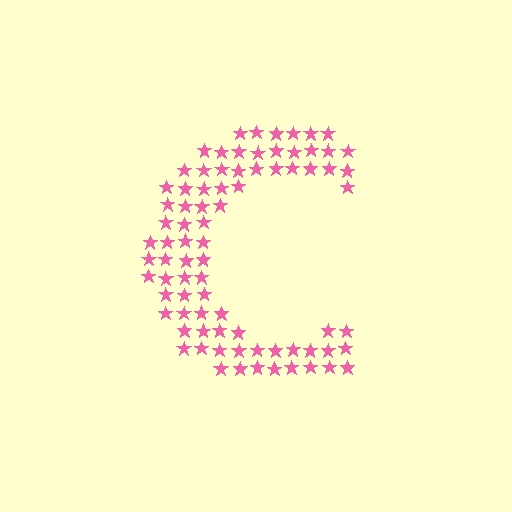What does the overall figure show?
The overall figure shows the letter C.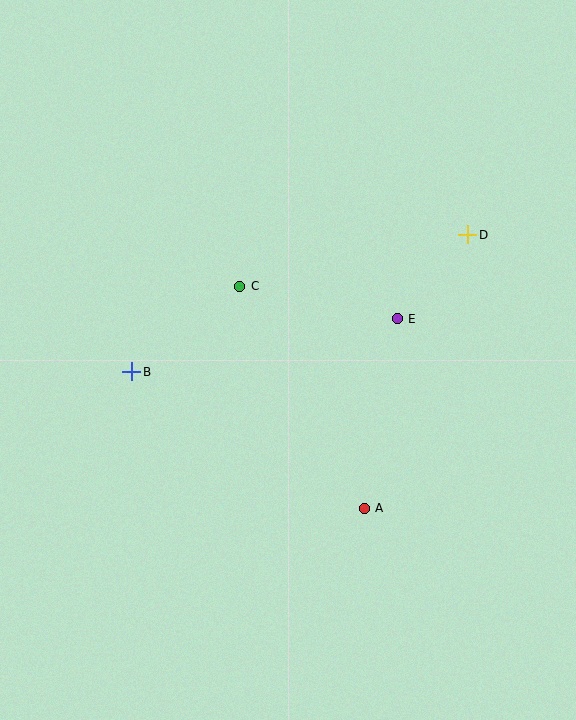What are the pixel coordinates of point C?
Point C is at (240, 286).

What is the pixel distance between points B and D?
The distance between B and D is 363 pixels.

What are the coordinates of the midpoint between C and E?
The midpoint between C and E is at (318, 303).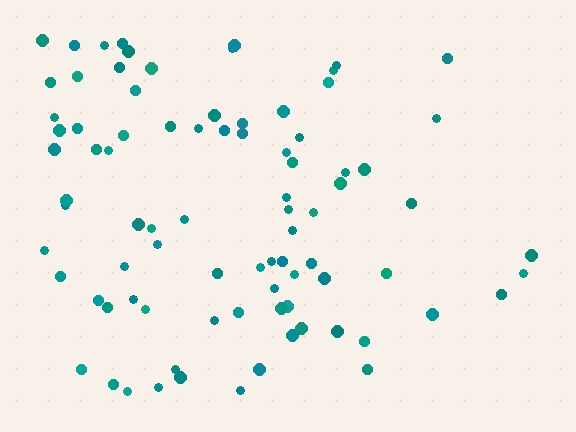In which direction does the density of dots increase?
From right to left, with the left side densest.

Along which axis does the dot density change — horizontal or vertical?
Horizontal.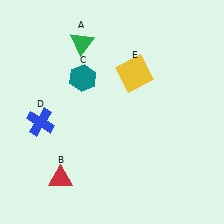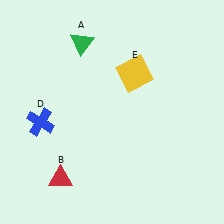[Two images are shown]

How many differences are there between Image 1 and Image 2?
There is 1 difference between the two images.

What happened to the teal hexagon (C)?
The teal hexagon (C) was removed in Image 2. It was in the top-left area of Image 1.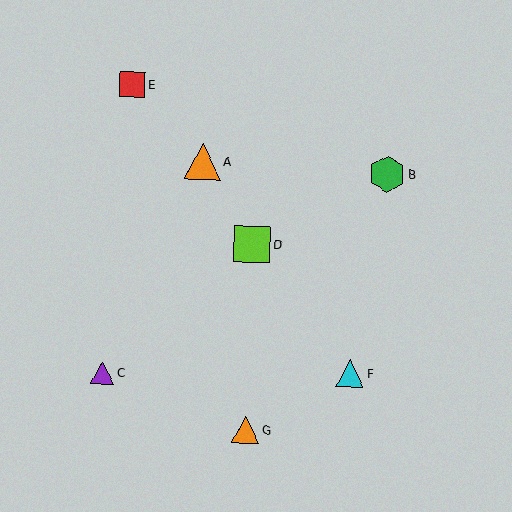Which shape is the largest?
The orange triangle (labeled A) is the largest.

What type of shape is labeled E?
Shape E is a red square.